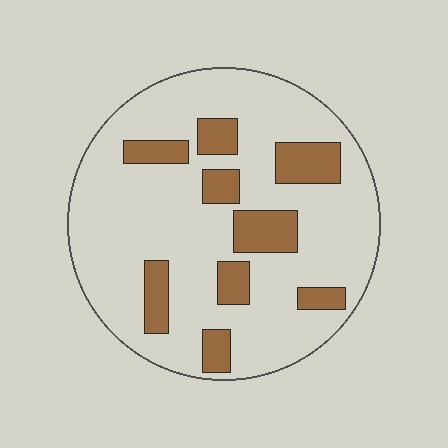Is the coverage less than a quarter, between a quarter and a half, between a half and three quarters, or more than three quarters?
Less than a quarter.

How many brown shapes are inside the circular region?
9.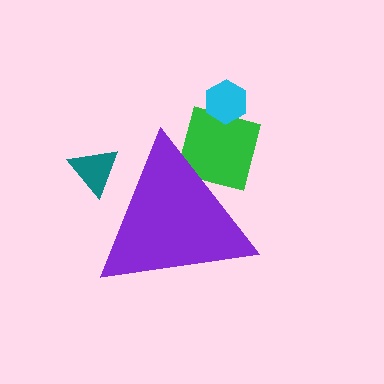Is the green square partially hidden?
Yes, the green square is partially hidden behind the purple triangle.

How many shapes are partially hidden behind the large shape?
2 shapes are partially hidden.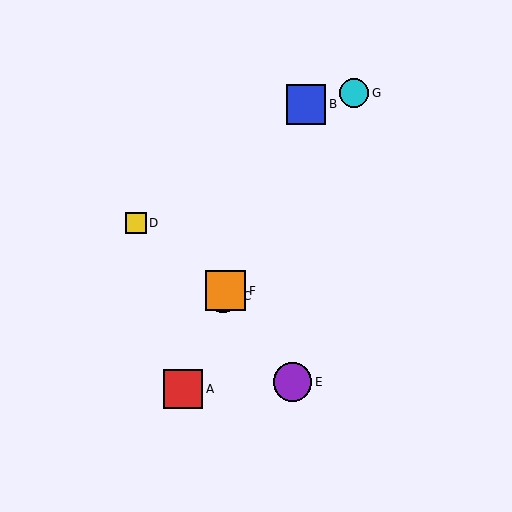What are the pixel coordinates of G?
Object G is at (354, 93).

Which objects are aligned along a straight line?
Objects A, B, C, F are aligned along a straight line.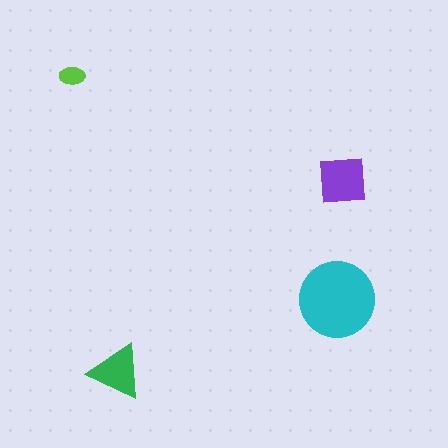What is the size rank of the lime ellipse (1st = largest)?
4th.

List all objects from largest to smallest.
The cyan circle, the purple square, the green triangle, the lime ellipse.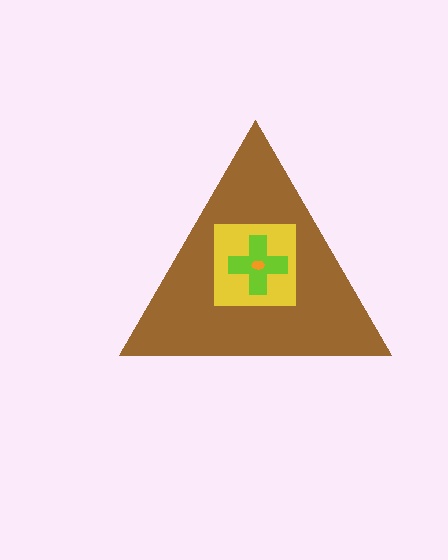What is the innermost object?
The orange ellipse.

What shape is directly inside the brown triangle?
The yellow square.